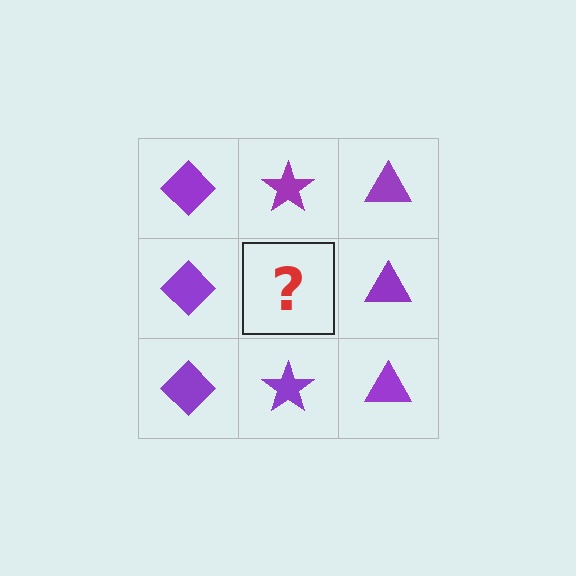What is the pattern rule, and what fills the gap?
The rule is that each column has a consistent shape. The gap should be filled with a purple star.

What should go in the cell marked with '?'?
The missing cell should contain a purple star.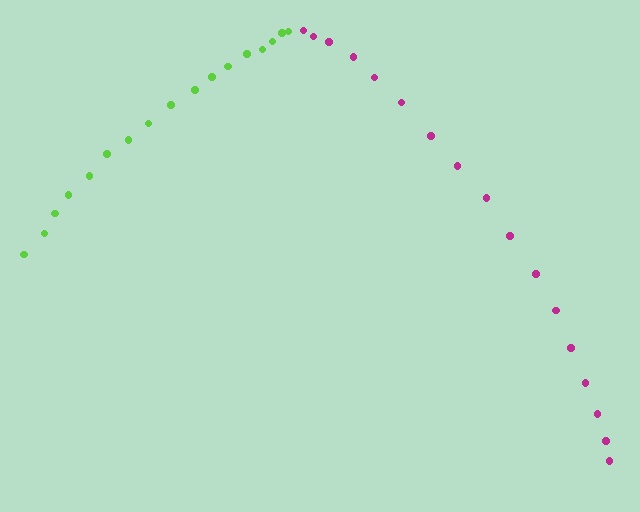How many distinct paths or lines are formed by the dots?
There are 2 distinct paths.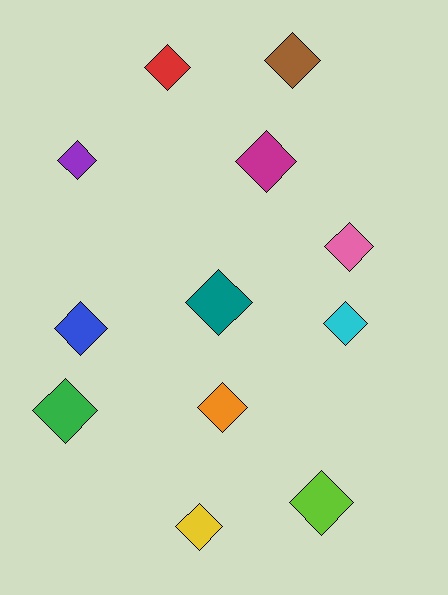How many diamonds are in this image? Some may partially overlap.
There are 12 diamonds.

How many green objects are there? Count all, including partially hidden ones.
There is 1 green object.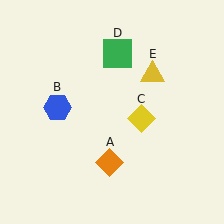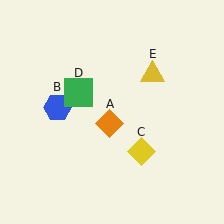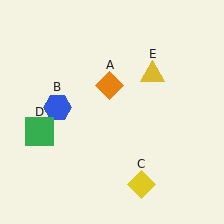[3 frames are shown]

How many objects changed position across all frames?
3 objects changed position: orange diamond (object A), yellow diamond (object C), green square (object D).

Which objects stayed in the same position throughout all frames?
Blue hexagon (object B) and yellow triangle (object E) remained stationary.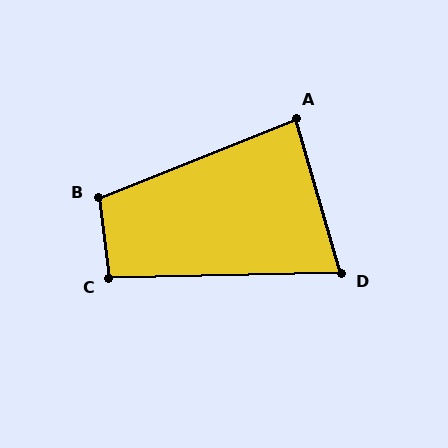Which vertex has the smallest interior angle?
D, at approximately 75 degrees.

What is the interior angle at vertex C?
Approximately 96 degrees (obtuse).